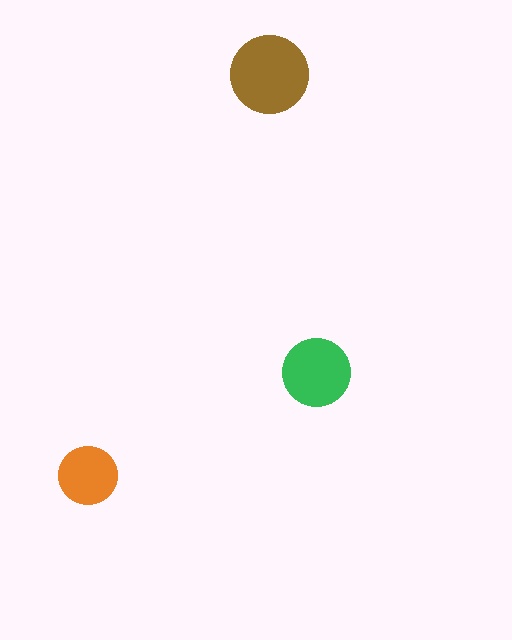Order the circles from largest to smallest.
the brown one, the green one, the orange one.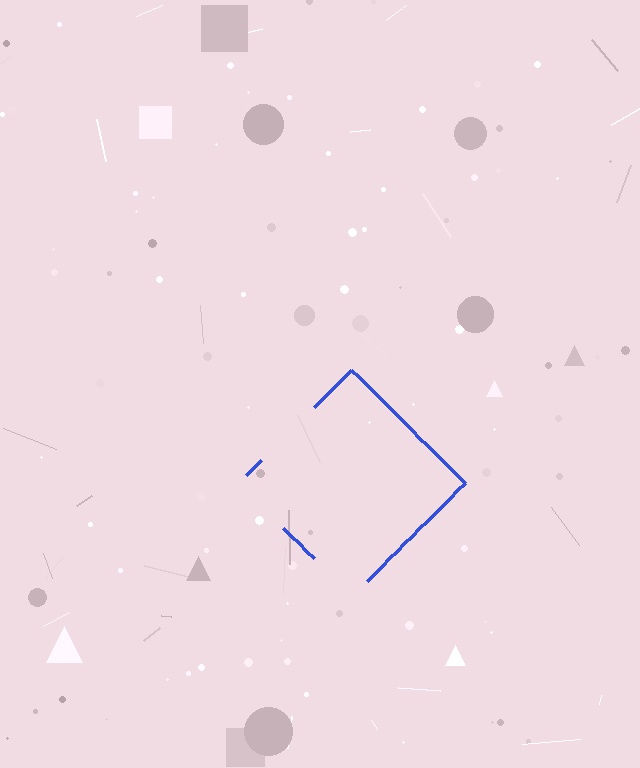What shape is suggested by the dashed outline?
The dashed outline suggests a diamond.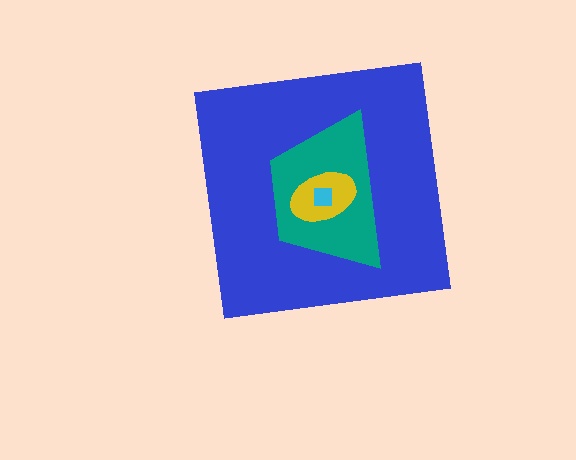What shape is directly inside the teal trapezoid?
The yellow ellipse.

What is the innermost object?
The cyan square.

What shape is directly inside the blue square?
The teal trapezoid.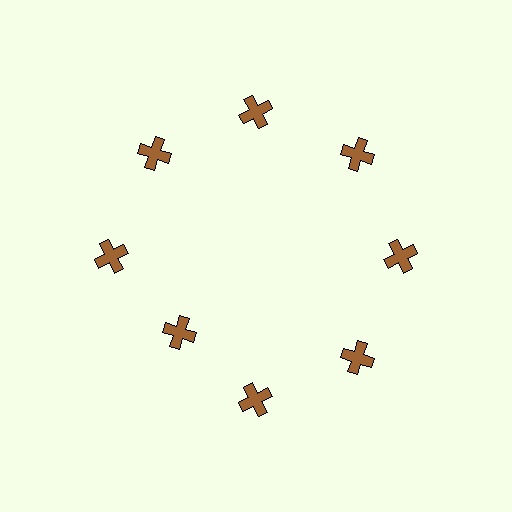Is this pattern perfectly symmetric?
No. The 8 brown crosses are arranged in a ring, but one element near the 8 o'clock position is pulled inward toward the center, breaking the 8-fold rotational symmetry.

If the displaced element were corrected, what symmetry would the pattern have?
It would have 8-fold rotational symmetry — the pattern would map onto itself every 45 degrees.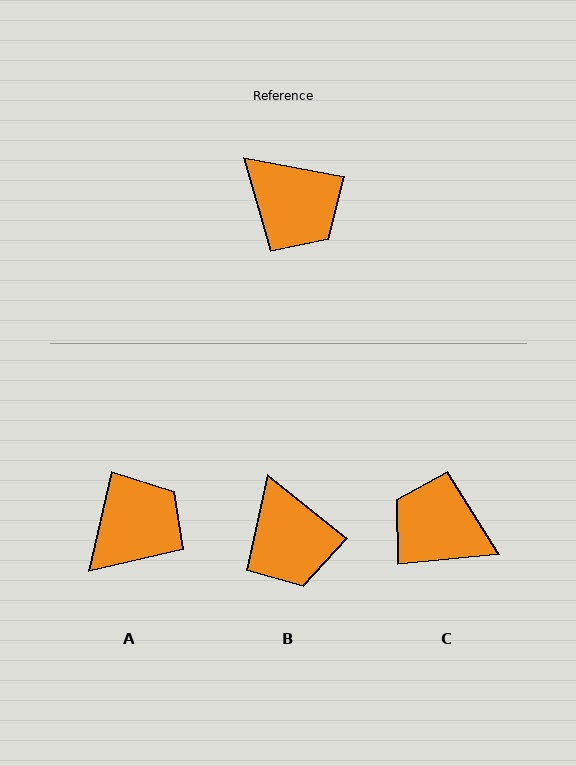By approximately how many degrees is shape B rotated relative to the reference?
Approximately 28 degrees clockwise.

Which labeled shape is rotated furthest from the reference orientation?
C, about 164 degrees away.